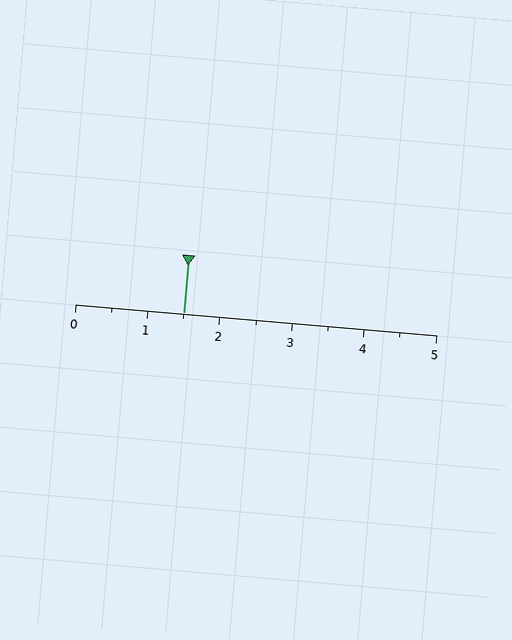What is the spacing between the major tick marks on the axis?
The major ticks are spaced 1 apart.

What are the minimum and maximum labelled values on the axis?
The axis runs from 0 to 5.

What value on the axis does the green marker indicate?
The marker indicates approximately 1.5.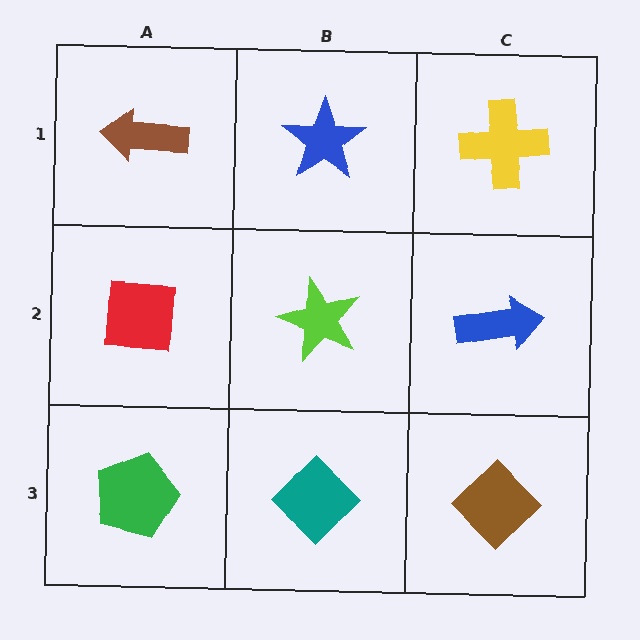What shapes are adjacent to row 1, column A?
A red square (row 2, column A), a blue star (row 1, column B).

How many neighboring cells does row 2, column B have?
4.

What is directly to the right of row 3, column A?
A teal diamond.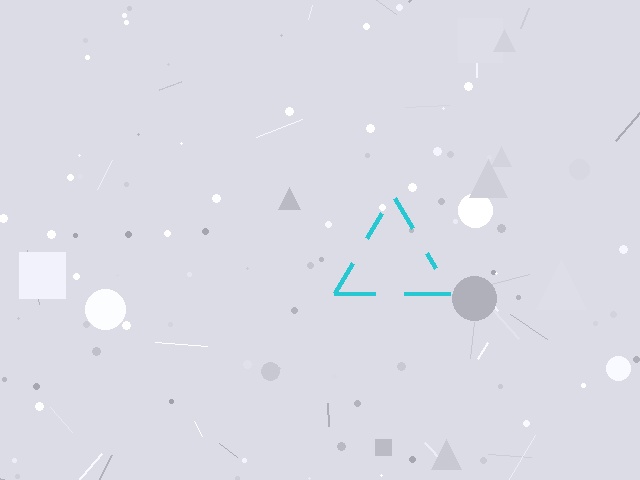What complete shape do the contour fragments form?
The contour fragments form a triangle.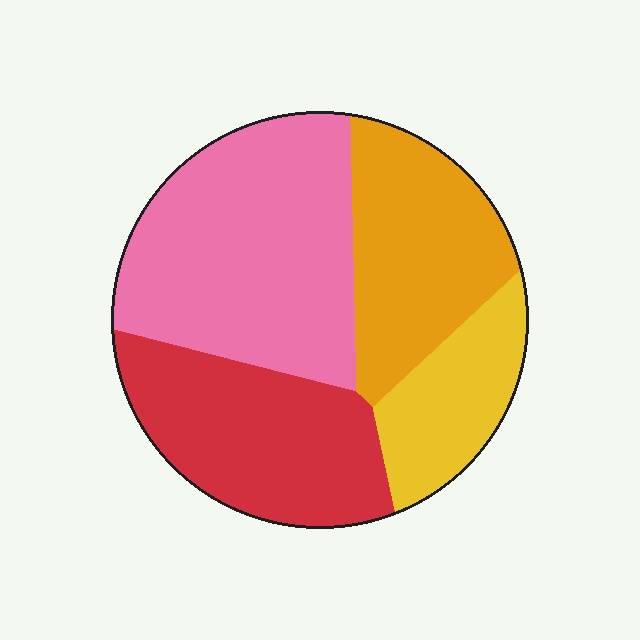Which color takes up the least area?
Yellow, at roughly 15%.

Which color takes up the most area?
Pink, at roughly 35%.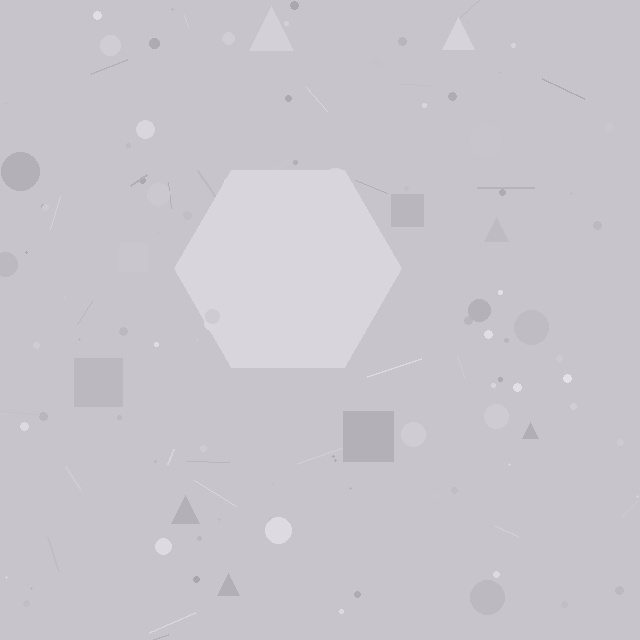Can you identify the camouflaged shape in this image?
The camouflaged shape is a hexagon.